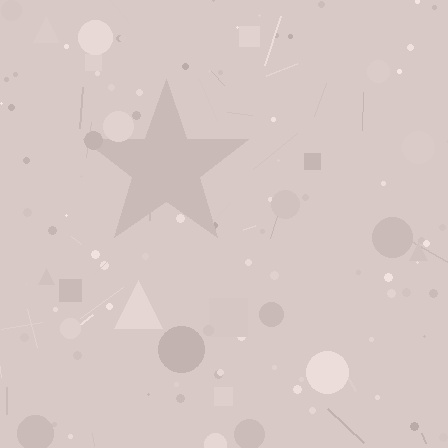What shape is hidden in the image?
A star is hidden in the image.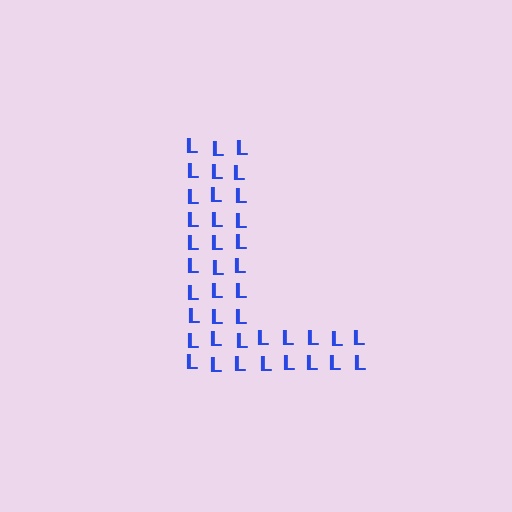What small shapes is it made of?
It is made of small letter L's.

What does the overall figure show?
The overall figure shows the letter L.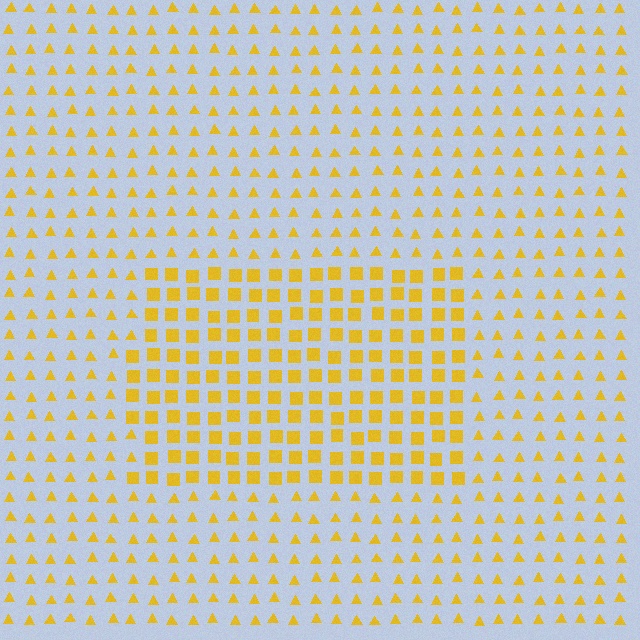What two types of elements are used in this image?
The image uses squares inside the rectangle region and triangles outside it.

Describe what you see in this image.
The image is filled with small yellow elements arranged in a uniform grid. A rectangle-shaped region contains squares, while the surrounding area contains triangles. The boundary is defined purely by the change in element shape.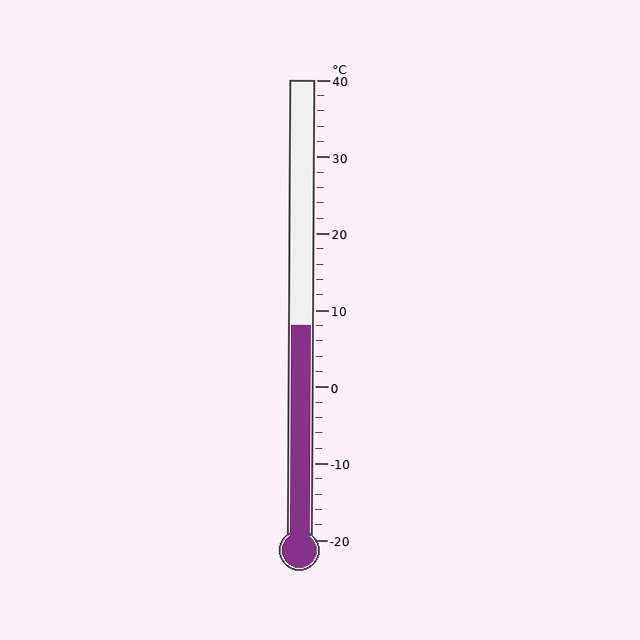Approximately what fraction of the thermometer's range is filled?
The thermometer is filled to approximately 45% of its range.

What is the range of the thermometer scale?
The thermometer scale ranges from -20°C to 40°C.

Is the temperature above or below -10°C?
The temperature is above -10°C.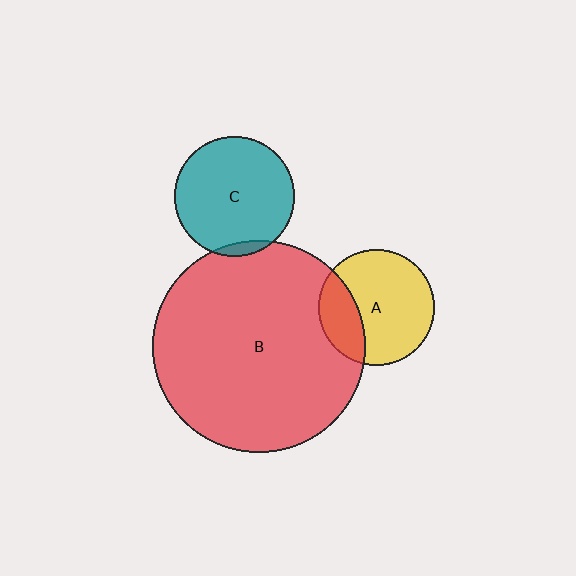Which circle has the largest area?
Circle B (red).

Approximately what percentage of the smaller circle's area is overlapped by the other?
Approximately 5%.